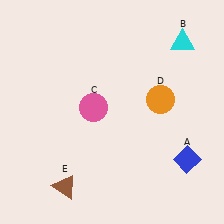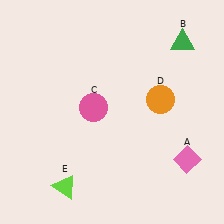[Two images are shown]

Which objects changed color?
A changed from blue to pink. B changed from cyan to green. E changed from brown to lime.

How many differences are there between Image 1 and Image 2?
There are 3 differences between the two images.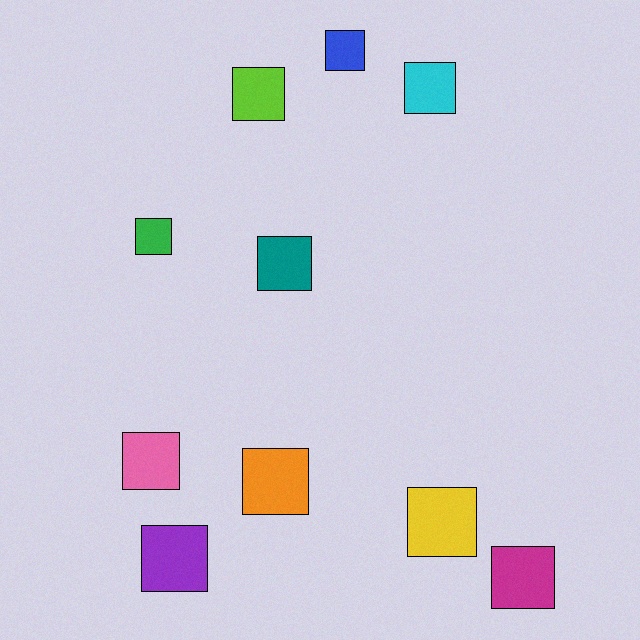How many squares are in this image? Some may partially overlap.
There are 10 squares.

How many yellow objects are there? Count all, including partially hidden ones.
There is 1 yellow object.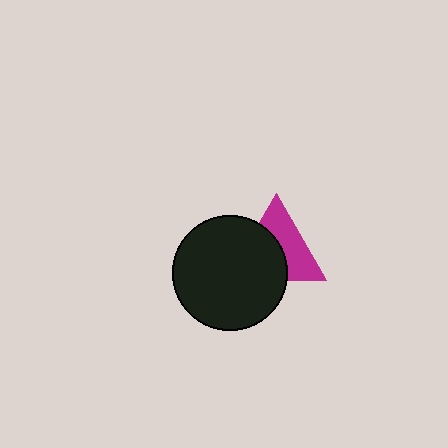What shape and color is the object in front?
The object in front is a black circle.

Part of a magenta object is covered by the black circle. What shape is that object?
It is a triangle.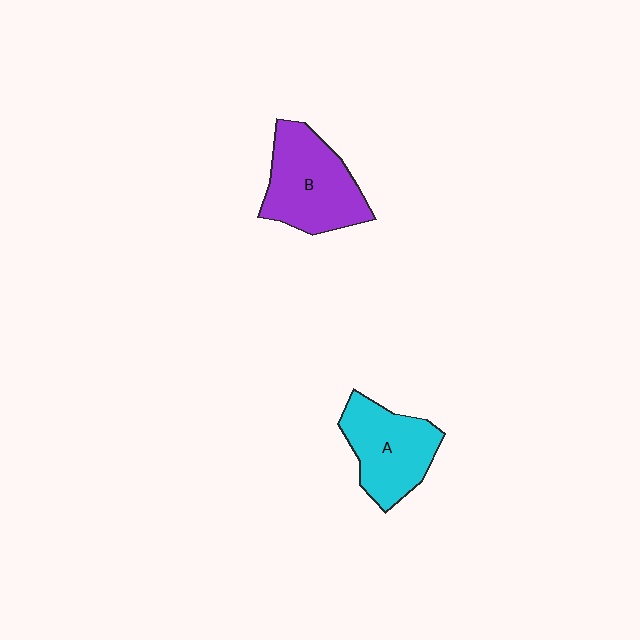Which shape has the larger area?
Shape B (purple).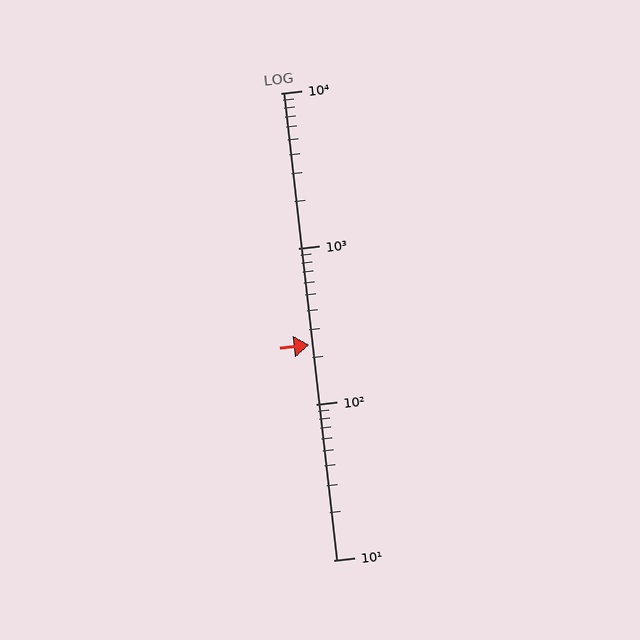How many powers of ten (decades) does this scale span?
The scale spans 3 decades, from 10 to 10000.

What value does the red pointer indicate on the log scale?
The pointer indicates approximately 240.